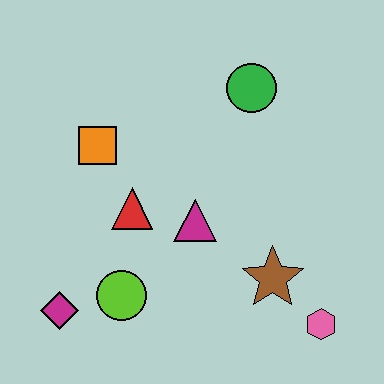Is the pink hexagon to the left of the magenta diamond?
No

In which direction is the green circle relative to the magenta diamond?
The green circle is above the magenta diamond.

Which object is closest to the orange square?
The red triangle is closest to the orange square.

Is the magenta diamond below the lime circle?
Yes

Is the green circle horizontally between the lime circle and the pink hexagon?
Yes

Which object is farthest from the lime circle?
The green circle is farthest from the lime circle.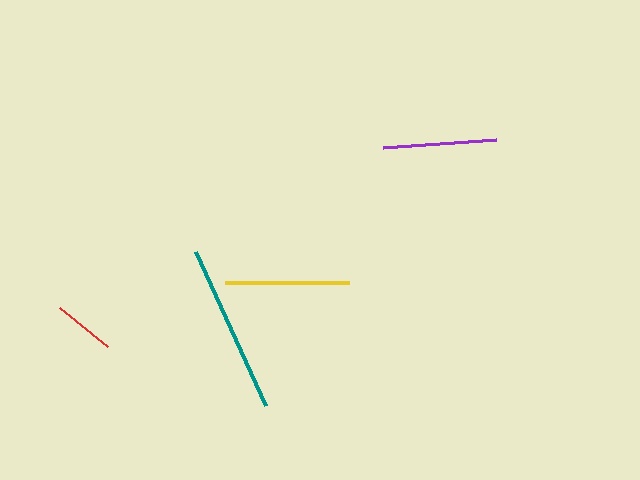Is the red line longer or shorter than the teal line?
The teal line is longer than the red line.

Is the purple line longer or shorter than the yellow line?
The yellow line is longer than the purple line.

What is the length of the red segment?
The red segment is approximately 62 pixels long.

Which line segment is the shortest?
The red line is the shortest at approximately 62 pixels.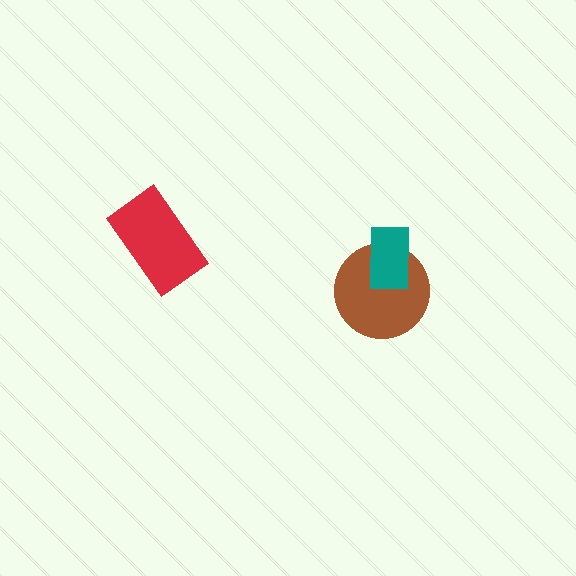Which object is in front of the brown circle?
The teal rectangle is in front of the brown circle.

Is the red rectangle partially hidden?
No, no other shape covers it.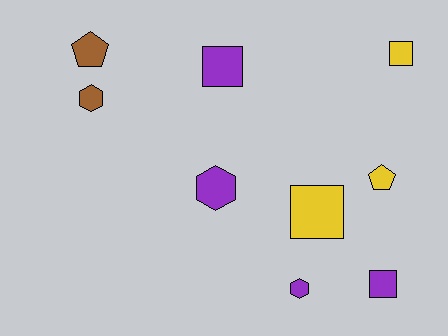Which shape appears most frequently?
Square, with 4 objects.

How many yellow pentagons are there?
There is 1 yellow pentagon.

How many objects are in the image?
There are 9 objects.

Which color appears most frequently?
Purple, with 4 objects.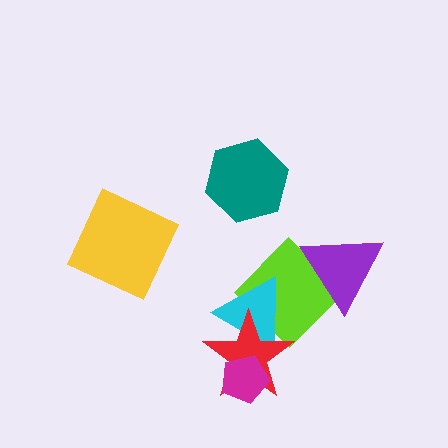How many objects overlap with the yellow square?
0 objects overlap with the yellow square.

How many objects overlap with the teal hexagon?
0 objects overlap with the teal hexagon.